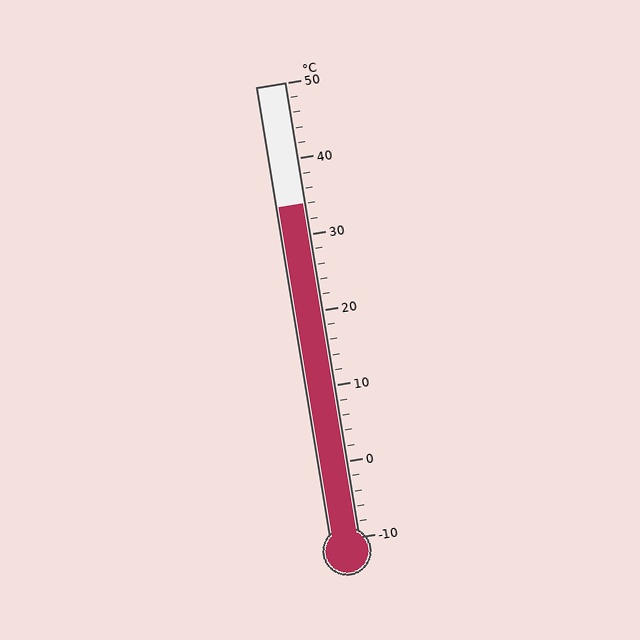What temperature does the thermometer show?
The thermometer shows approximately 34°C.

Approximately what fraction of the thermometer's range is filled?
The thermometer is filled to approximately 75% of its range.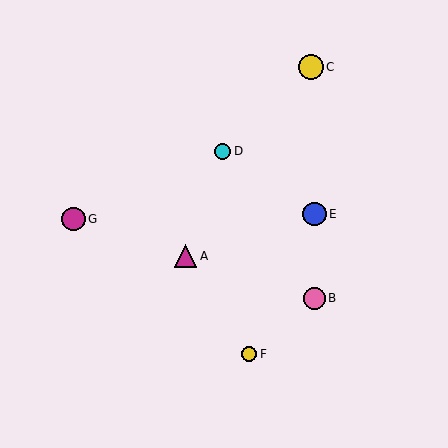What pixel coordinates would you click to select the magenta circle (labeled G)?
Click at (73, 219) to select the magenta circle G.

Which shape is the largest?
The yellow circle (labeled C) is the largest.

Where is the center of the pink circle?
The center of the pink circle is at (314, 298).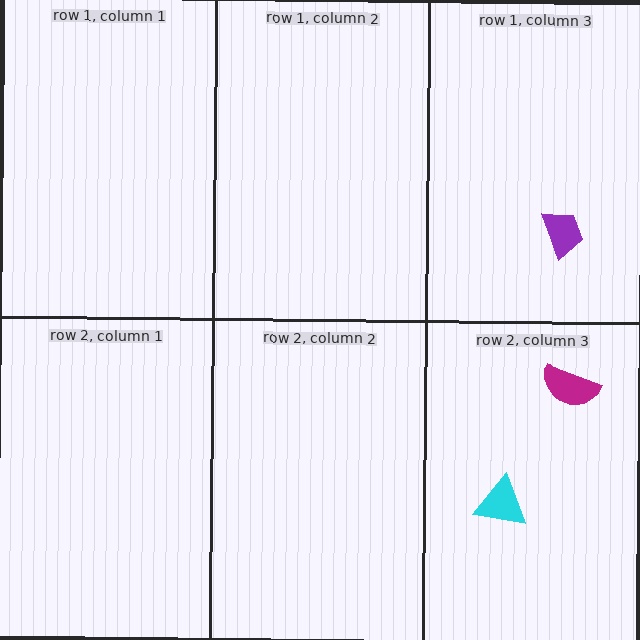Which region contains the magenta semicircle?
The row 2, column 3 region.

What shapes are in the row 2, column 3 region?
The cyan triangle, the magenta semicircle.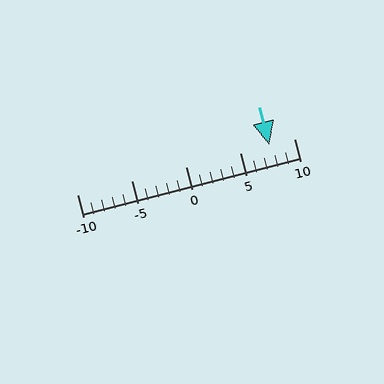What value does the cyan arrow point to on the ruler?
The cyan arrow points to approximately 8.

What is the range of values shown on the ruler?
The ruler shows values from -10 to 10.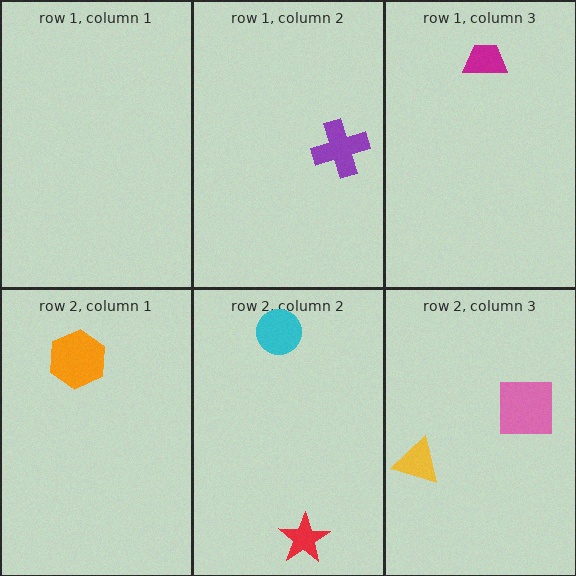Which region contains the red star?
The row 2, column 2 region.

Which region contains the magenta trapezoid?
The row 1, column 3 region.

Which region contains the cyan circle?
The row 2, column 2 region.